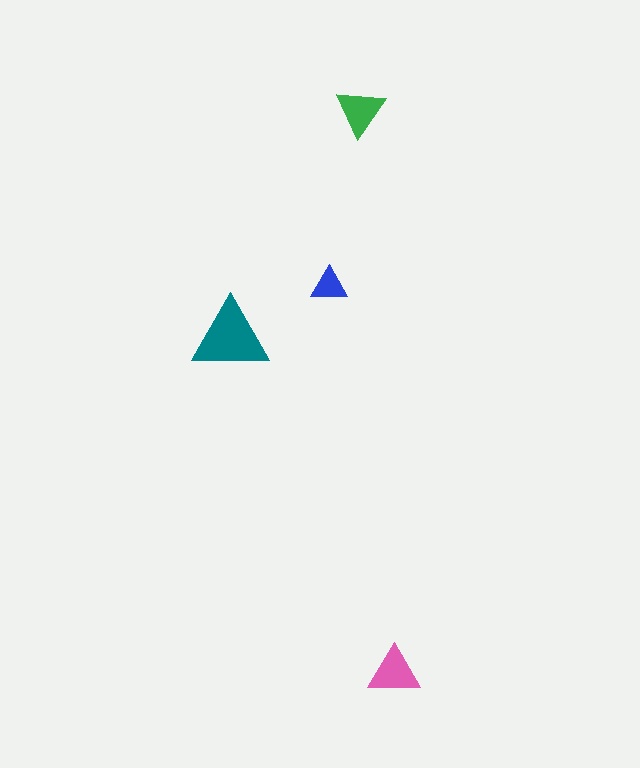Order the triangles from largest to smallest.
the teal one, the pink one, the green one, the blue one.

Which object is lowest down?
The pink triangle is bottommost.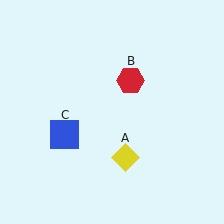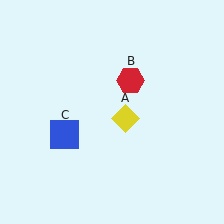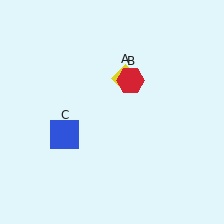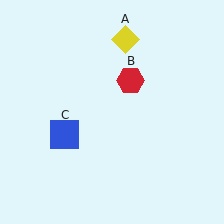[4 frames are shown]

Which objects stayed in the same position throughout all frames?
Red hexagon (object B) and blue square (object C) remained stationary.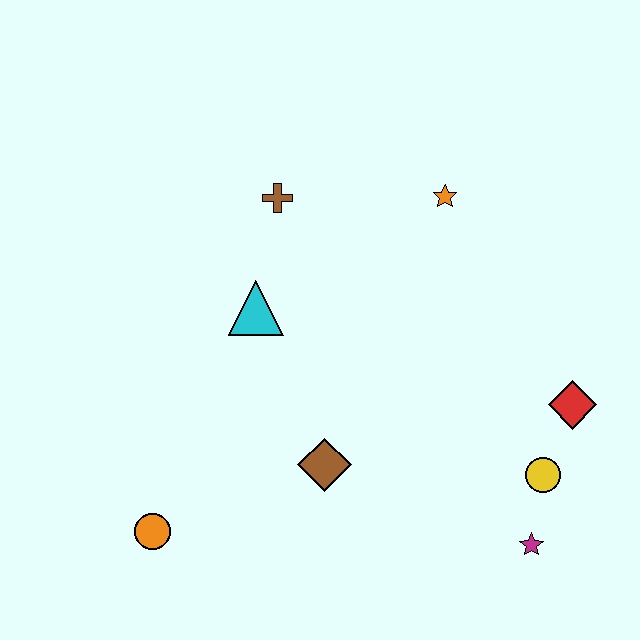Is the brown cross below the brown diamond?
No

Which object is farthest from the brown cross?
The magenta star is farthest from the brown cross.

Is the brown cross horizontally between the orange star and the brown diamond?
No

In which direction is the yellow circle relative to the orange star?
The yellow circle is below the orange star.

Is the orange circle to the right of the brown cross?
No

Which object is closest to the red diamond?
The yellow circle is closest to the red diamond.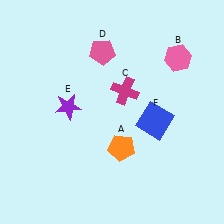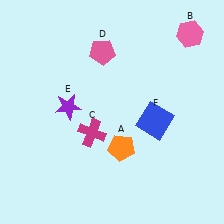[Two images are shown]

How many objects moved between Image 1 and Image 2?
2 objects moved between the two images.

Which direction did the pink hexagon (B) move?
The pink hexagon (B) moved up.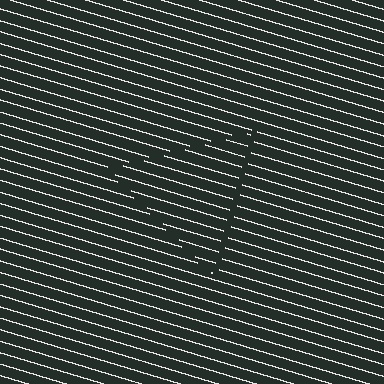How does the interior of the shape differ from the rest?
The interior of the shape contains the same grating, shifted by half a period — the contour is defined by the phase discontinuity where line-ends from the inner and outer gratings abut.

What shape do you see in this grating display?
An illusory triangle. The interior of the shape contains the same grating, shifted by half a period — the contour is defined by the phase discontinuity where line-ends from the inner and outer gratings abut.